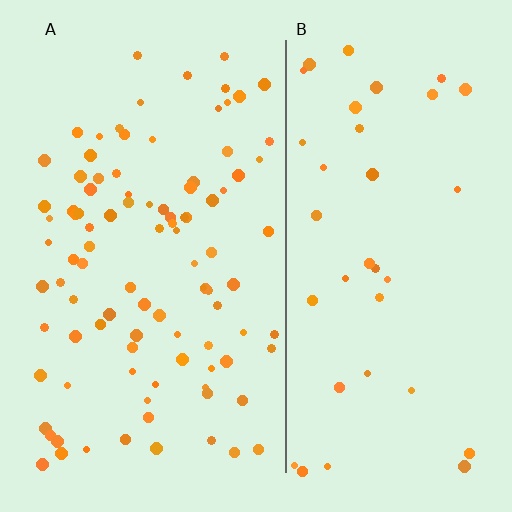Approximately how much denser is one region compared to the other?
Approximately 2.7× — region A over region B.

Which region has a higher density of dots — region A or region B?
A (the left).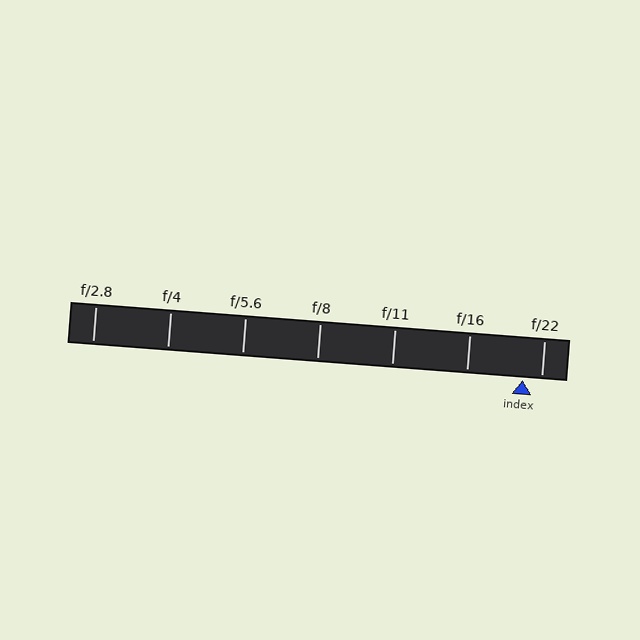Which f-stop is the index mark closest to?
The index mark is closest to f/22.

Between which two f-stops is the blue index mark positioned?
The index mark is between f/16 and f/22.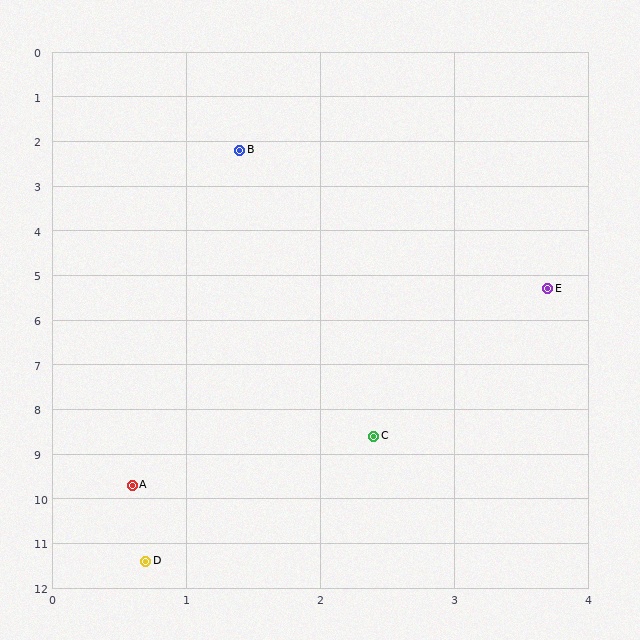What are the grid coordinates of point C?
Point C is at approximately (2.4, 8.6).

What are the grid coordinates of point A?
Point A is at approximately (0.6, 9.7).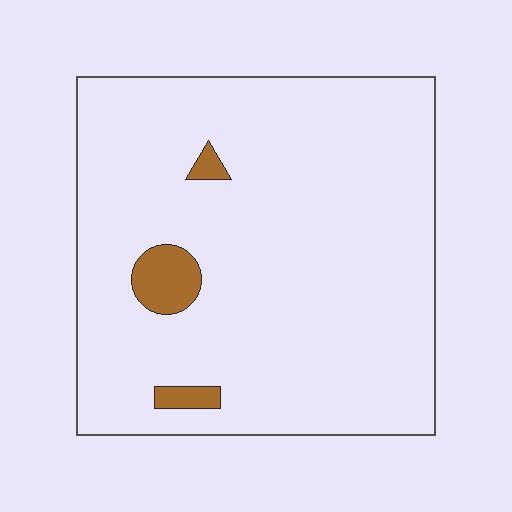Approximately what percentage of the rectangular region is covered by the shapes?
Approximately 5%.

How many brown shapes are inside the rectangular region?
3.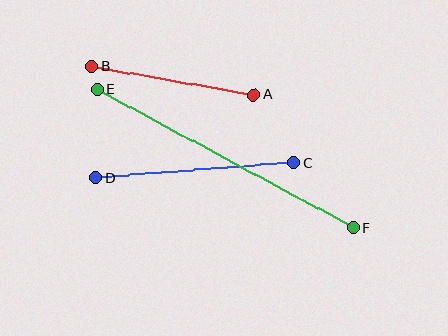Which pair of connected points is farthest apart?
Points E and F are farthest apart.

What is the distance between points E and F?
The distance is approximately 292 pixels.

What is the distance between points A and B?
The distance is approximately 164 pixels.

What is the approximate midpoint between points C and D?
The midpoint is at approximately (195, 170) pixels.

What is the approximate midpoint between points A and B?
The midpoint is at approximately (173, 81) pixels.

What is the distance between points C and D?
The distance is approximately 198 pixels.